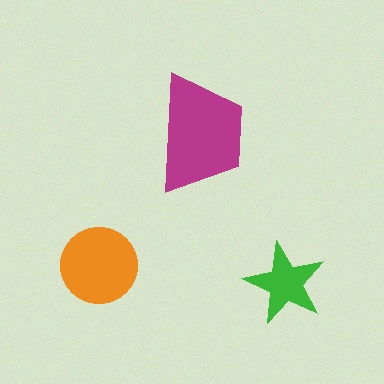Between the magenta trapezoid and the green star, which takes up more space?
The magenta trapezoid.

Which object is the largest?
The magenta trapezoid.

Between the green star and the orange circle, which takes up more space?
The orange circle.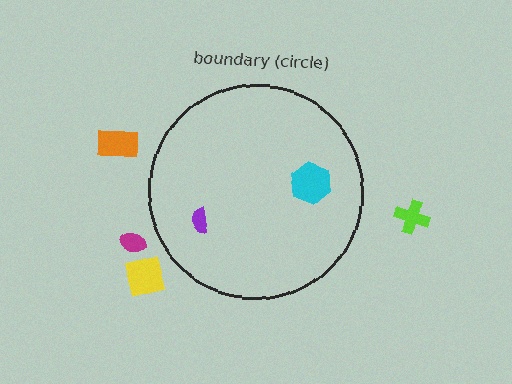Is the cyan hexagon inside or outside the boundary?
Inside.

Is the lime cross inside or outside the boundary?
Outside.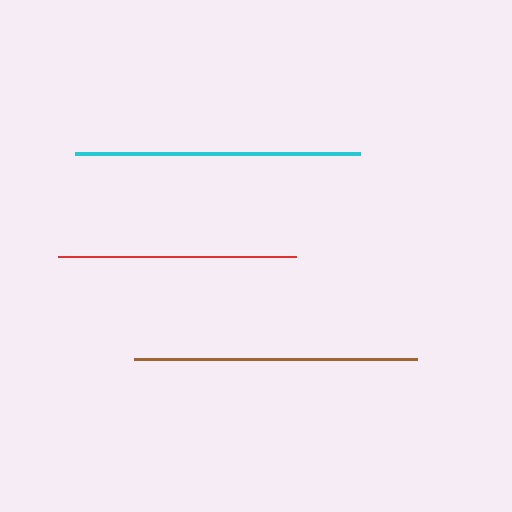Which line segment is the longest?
The cyan line is the longest at approximately 285 pixels.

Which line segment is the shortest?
The red line is the shortest at approximately 238 pixels.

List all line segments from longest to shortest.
From longest to shortest: cyan, brown, red.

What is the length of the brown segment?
The brown segment is approximately 283 pixels long.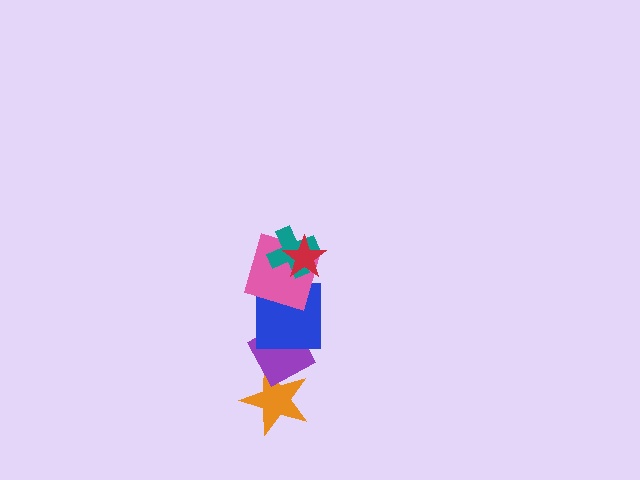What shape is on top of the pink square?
The teal cross is on top of the pink square.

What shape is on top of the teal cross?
The red star is on top of the teal cross.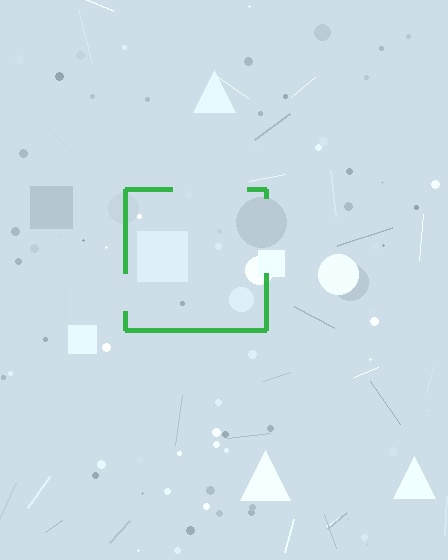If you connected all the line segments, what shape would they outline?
They would outline a square.